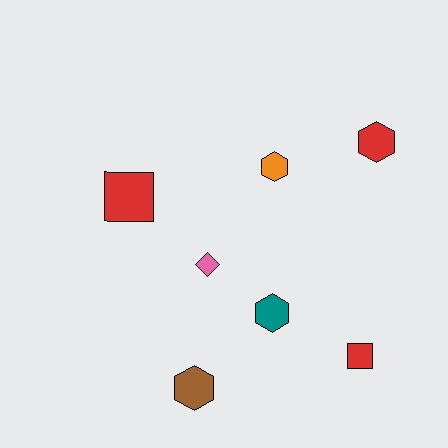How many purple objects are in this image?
There are no purple objects.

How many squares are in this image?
There are 2 squares.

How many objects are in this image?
There are 7 objects.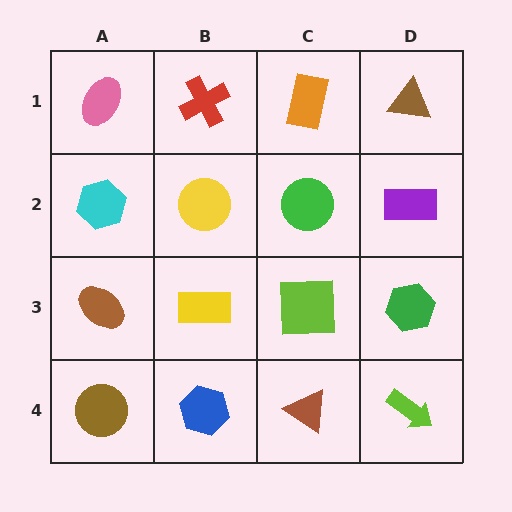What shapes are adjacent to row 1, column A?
A cyan hexagon (row 2, column A), a red cross (row 1, column B).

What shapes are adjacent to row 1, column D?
A purple rectangle (row 2, column D), an orange rectangle (row 1, column C).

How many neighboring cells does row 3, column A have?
3.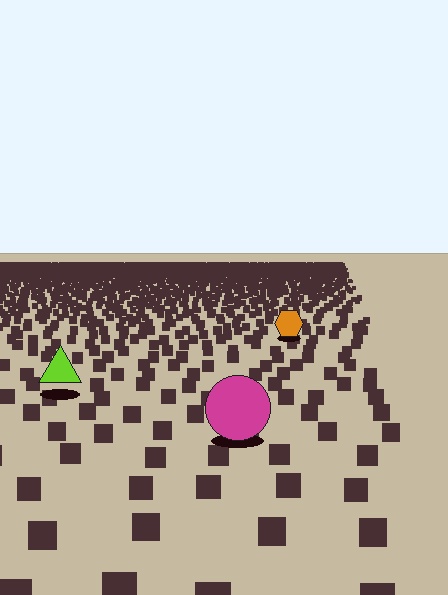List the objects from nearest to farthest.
From nearest to farthest: the magenta circle, the lime triangle, the orange hexagon.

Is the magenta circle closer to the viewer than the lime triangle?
Yes. The magenta circle is closer — you can tell from the texture gradient: the ground texture is coarser near it.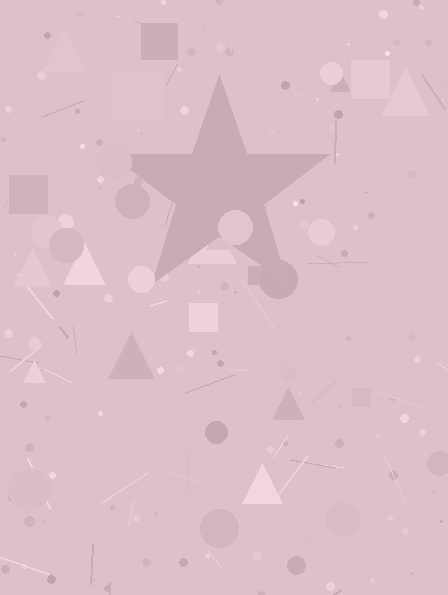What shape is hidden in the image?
A star is hidden in the image.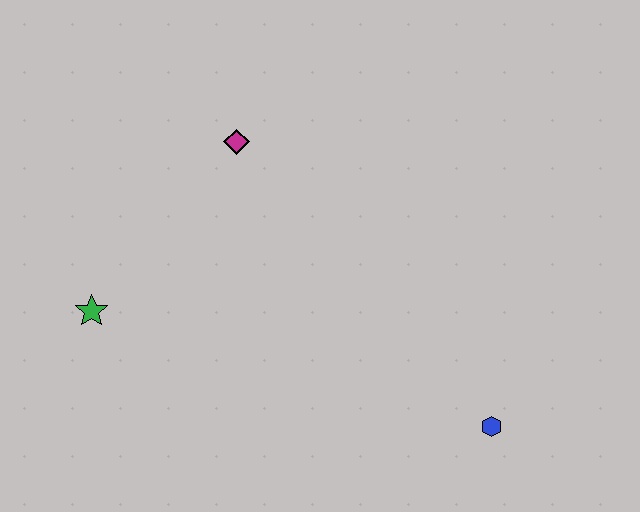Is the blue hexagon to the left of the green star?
No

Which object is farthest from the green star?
The blue hexagon is farthest from the green star.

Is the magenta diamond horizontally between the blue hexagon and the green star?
Yes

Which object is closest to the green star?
The magenta diamond is closest to the green star.